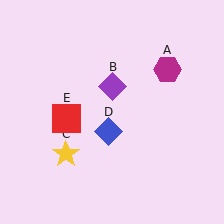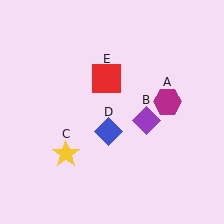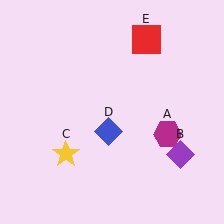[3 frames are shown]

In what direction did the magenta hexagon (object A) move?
The magenta hexagon (object A) moved down.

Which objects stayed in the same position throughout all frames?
Yellow star (object C) and blue diamond (object D) remained stationary.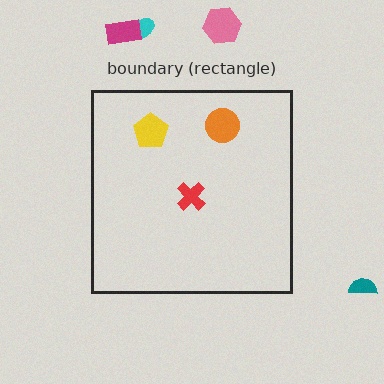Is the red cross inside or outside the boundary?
Inside.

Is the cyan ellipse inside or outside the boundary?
Outside.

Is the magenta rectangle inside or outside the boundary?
Outside.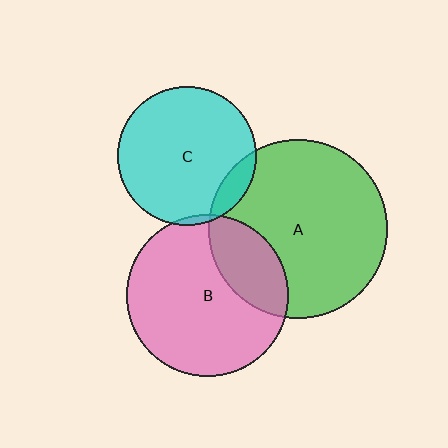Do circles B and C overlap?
Yes.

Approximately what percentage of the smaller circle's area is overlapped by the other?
Approximately 5%.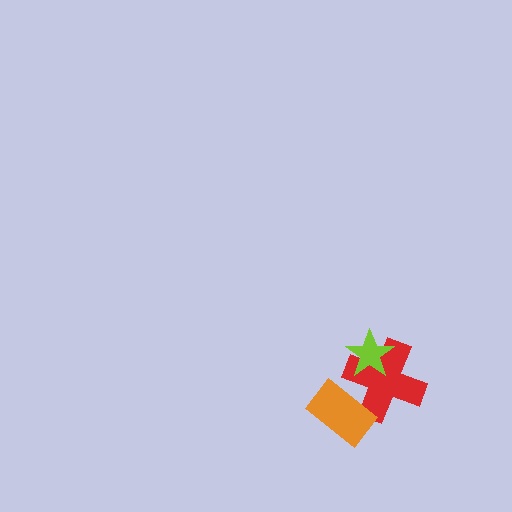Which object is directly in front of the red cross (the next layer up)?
The orange rectangle is directly in front of the red cross.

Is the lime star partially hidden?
No, no other shape covers it.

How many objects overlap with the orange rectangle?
1 object overlaps with the orange rectangle.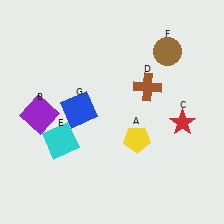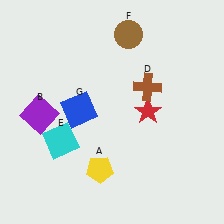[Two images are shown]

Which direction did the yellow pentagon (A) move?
The yellow pentagon (A) moved left.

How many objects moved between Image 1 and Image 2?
3 objects moved between the two images.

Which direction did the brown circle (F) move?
The brown circle (F) moved left.